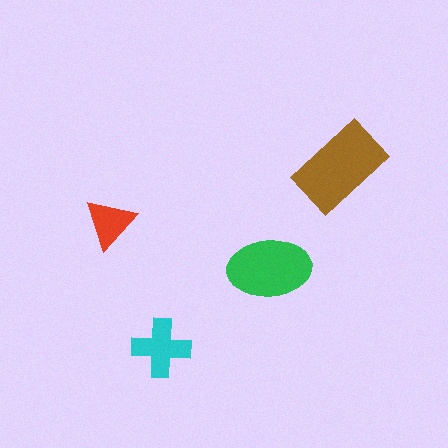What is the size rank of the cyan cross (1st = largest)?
3rd.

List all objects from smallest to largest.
The red triangle, the cyan cross, the green ellipse, the brown rectangle.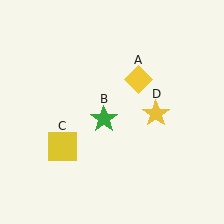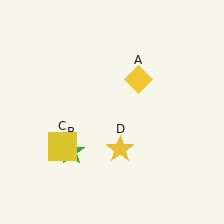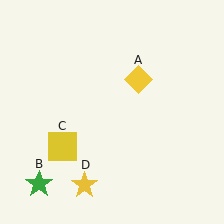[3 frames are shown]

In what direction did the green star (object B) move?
The green star (object B) moved down and to the left.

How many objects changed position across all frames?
2 objects changed position: green star (object B), yellow star (object D).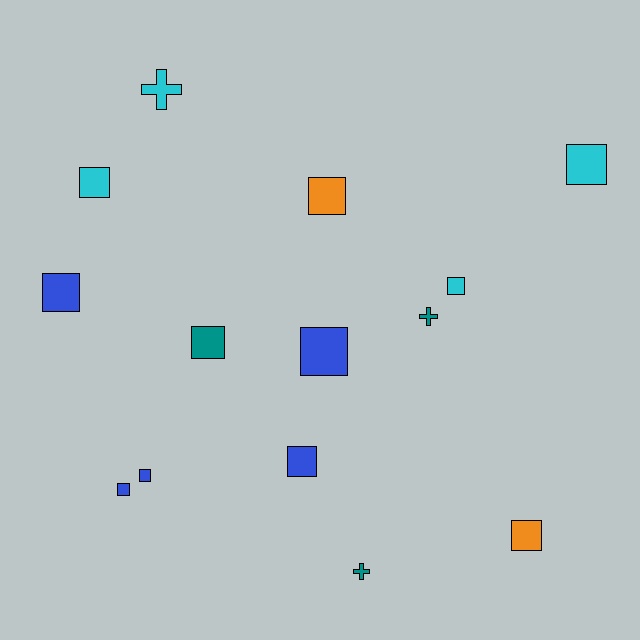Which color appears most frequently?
Blue, with 5 objects.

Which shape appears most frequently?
Square, with 11 objects.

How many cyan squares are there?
There are 3 cyan squares.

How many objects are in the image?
There are 14 objects.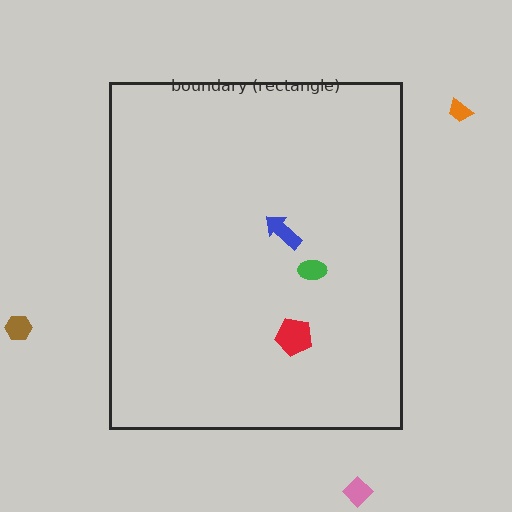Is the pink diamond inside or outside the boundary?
Outside.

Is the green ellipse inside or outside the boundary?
Inside.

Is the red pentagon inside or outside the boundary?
Inside.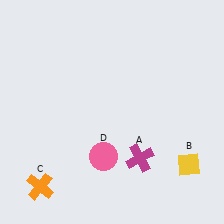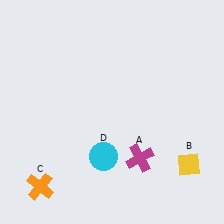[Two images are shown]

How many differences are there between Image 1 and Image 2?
There is 1 difference between the two images.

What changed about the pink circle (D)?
In Image 1, D is pink. In Image 2, it changed to cyan.